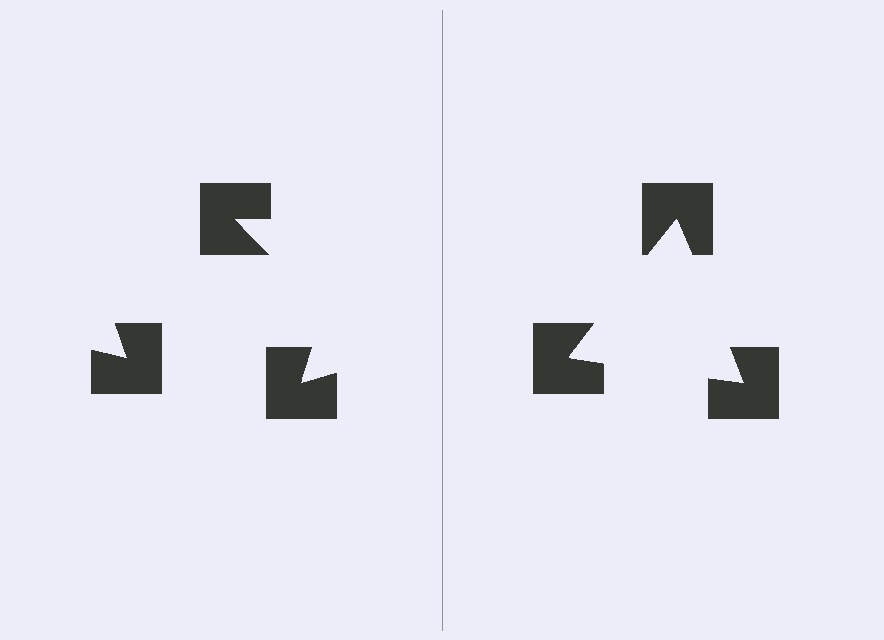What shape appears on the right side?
An illusory triangle.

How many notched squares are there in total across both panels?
6 — 3 on each side.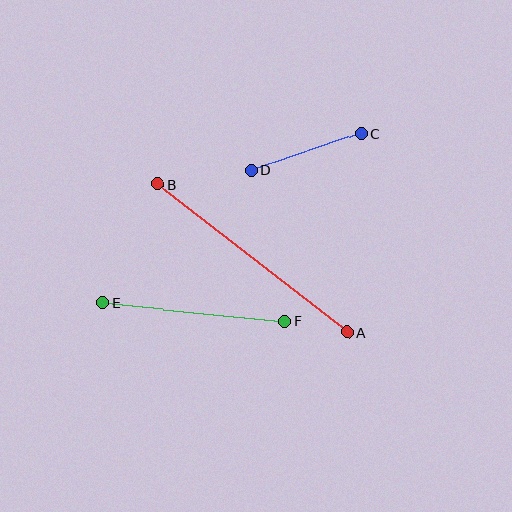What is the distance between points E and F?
The distance is approximately 183 pixels.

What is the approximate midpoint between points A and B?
The midpoint is at approximately (253, 258) pixels.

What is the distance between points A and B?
The distance is approximately 240 pixels.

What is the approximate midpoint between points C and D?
The midpoint is at approximately (306, 152) pixels.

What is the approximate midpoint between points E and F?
The midpoint is at approximately (193, 312) pixels.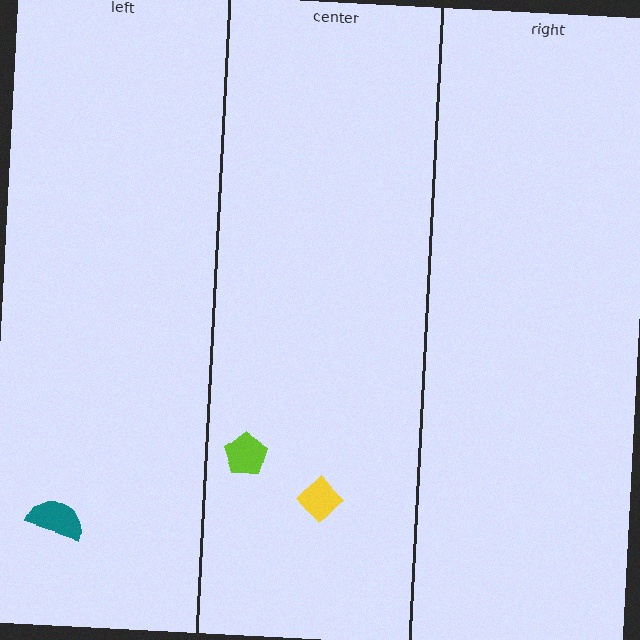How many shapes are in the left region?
1.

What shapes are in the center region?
The yellow diamond, the lime pentagon.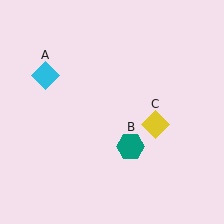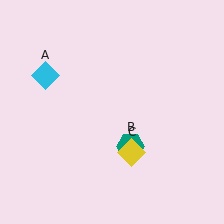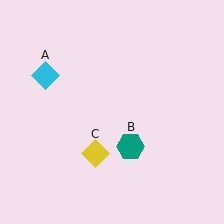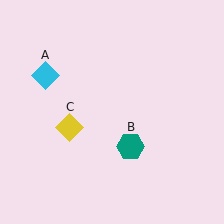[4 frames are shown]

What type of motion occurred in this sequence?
The yellow diamond (object C) rotated clockwise around the center of the scene.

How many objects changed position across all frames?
1 object changed position: yellow diamond (object C).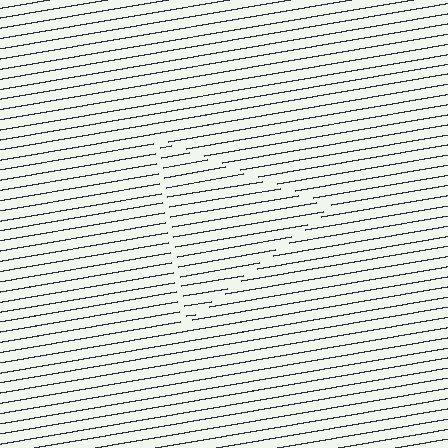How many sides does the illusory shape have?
3 sides — the line-ends trace a triangle.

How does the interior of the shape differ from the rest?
The interior of the shape contains the same grating, shifted by half a period — the contour is defined by the phase discontinuity where line-ends from the inner and outer gratings abut.